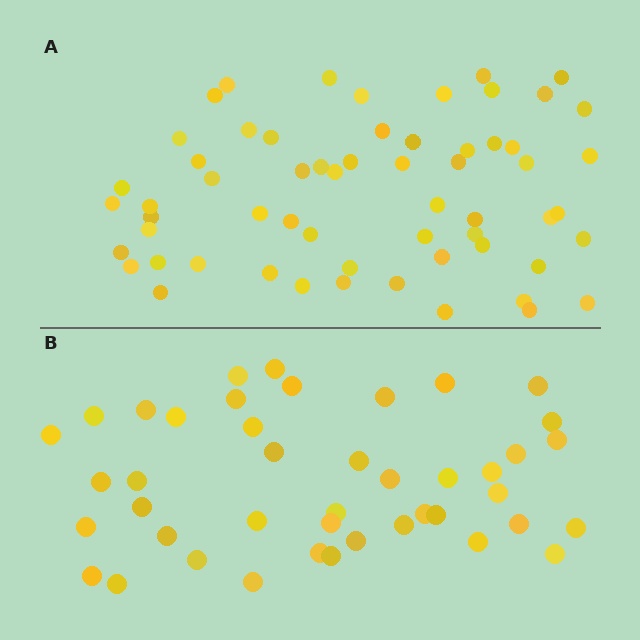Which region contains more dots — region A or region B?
Region A (the top region) has more dots.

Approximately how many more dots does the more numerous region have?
Region A has approximately 15 more dots than region B.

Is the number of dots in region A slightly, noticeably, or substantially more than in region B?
Region A has noticeably more, but not dramatically so. The ratio is roughly 1.4 to 1.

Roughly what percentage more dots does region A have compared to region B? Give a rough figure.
About 40% more.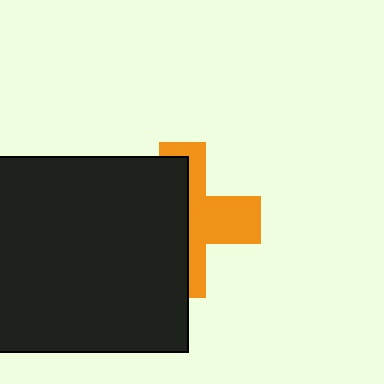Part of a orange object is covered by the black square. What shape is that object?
It is a cross.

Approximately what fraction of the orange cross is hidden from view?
Roughly 55% of the orange cross is hidden behind the black square.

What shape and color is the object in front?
The object in front is a black square.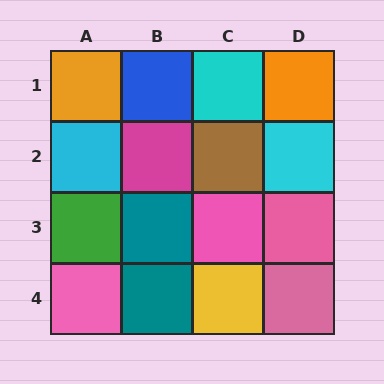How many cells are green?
1 cell is green.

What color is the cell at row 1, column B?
Blue.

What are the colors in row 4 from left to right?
Pink, teal, yellow, pink.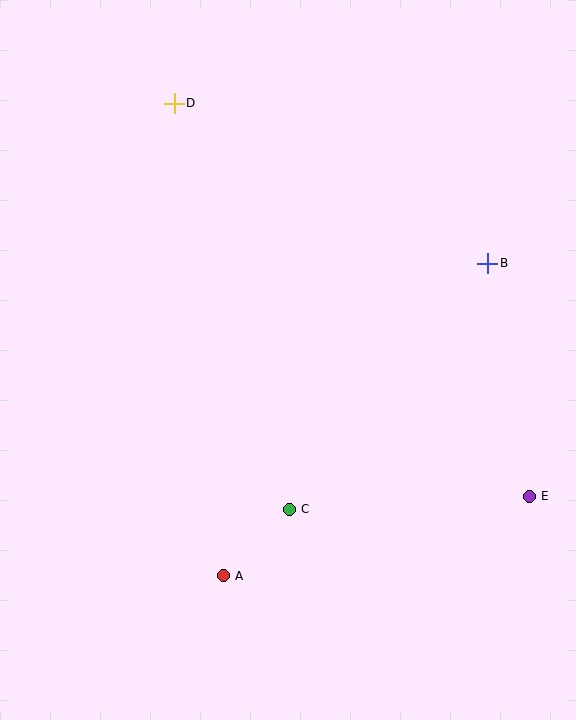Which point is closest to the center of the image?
Point C at (289, 509) is closest to the center.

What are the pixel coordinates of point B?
Point B is at (488, 263).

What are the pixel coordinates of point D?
Point D is at (174, 103).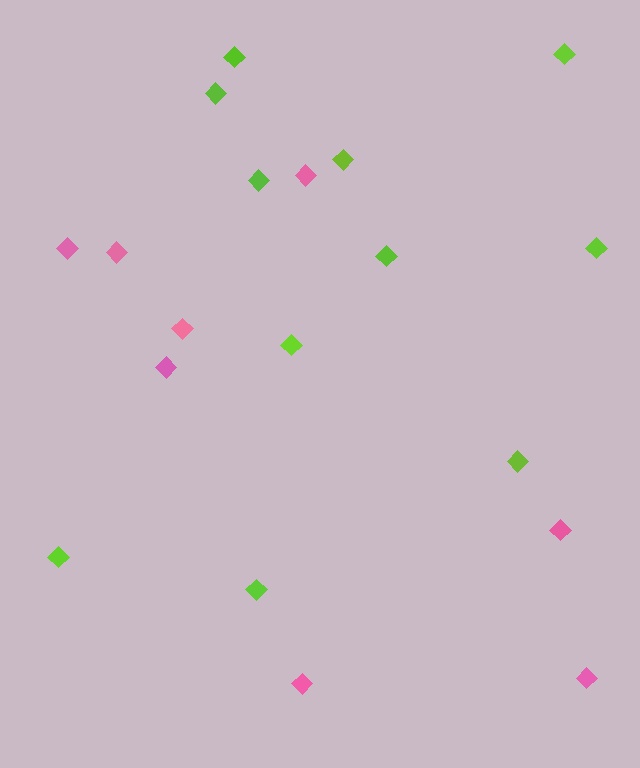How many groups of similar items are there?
There are 2 groups: one group of lime diamonds (11) and one group of pink diamonds (8).